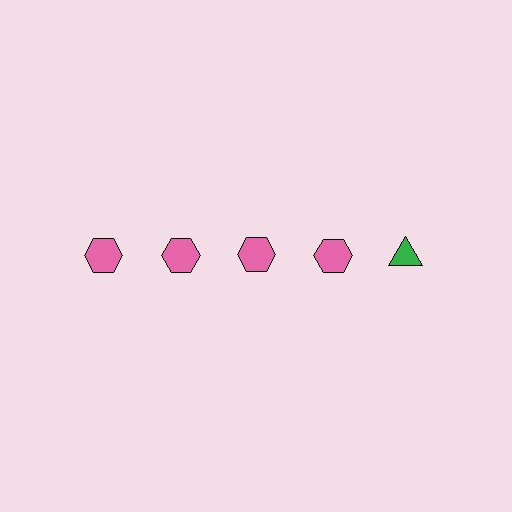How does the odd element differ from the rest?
It differs in both color (green instead of pink) and shape (triangle instead of hexagon).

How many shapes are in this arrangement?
There are 5 shapes arranged in a grid pattern.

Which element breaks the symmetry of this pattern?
The green triangle in the top row, rightmost column breaks the symmetry. All other shapes are pink hexagons.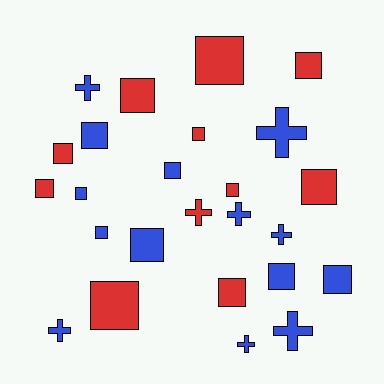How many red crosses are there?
There is 1 red cross.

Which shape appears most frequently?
Square, with 17 objects.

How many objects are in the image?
There are 25 objects.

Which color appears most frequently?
Blue, with 14 objects.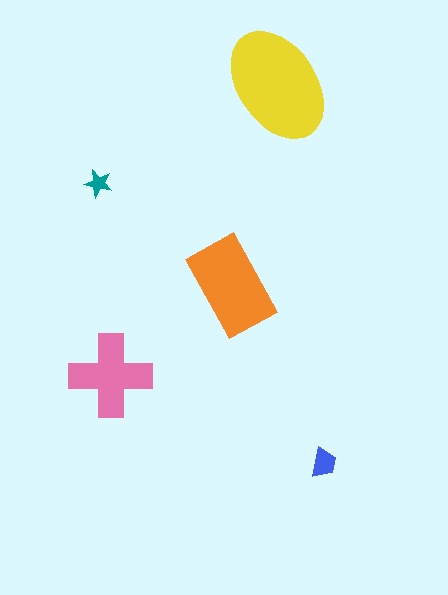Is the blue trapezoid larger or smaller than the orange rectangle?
Smaller.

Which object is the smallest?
The teal star.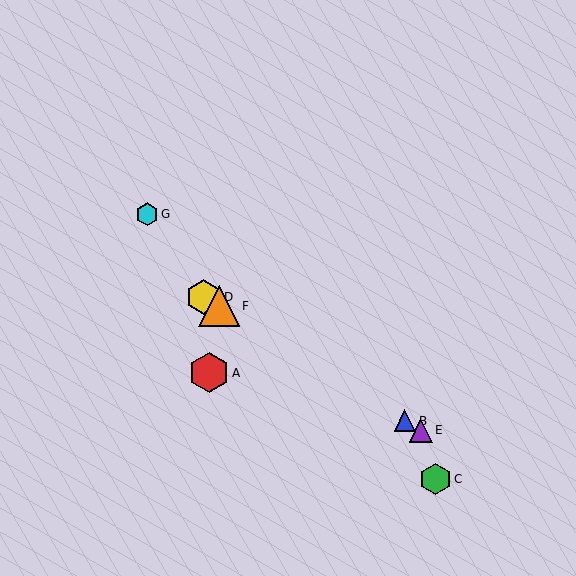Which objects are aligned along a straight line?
Objects B, D, E, F are aligned along a straight line.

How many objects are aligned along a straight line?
4 objects (B, D, E, F) are aligned along a straight line.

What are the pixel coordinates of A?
Object A is at (209, 373).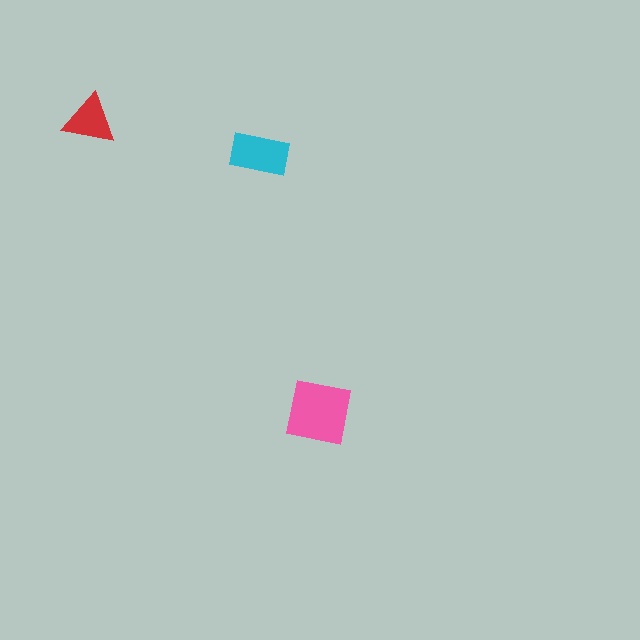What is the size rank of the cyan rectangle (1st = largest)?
2nd.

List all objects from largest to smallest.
The pink square, the cyan rectangle, the red triangle.